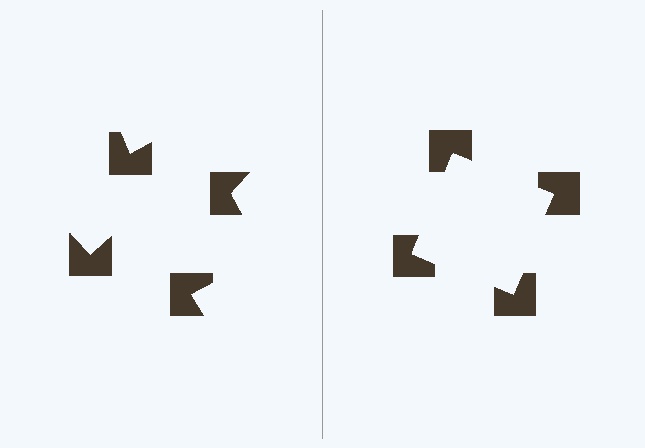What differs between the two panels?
The notched squares are positioned identically on both sides; only the wedge orientations differ. On the right they align to a square; on the left they are misaligned.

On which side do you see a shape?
An illusory square appears on the right side. On the left side the wedge cuts are rotated, so no coherent shape forms.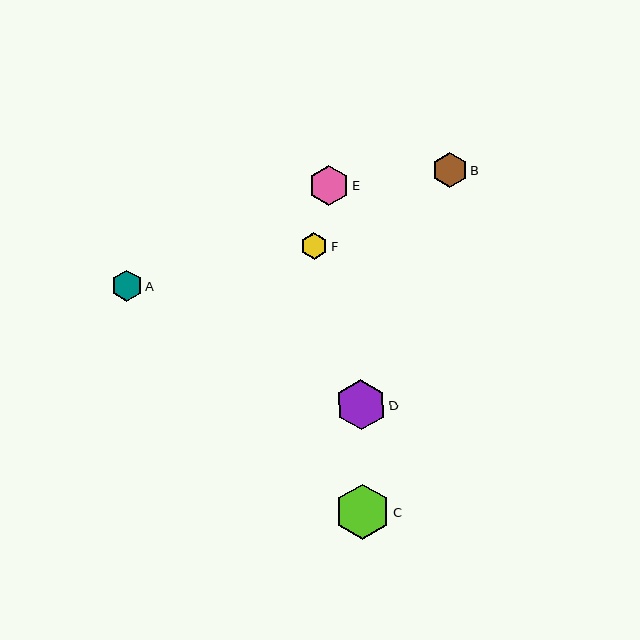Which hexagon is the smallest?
Hexagon F is the smallest with a size of approximately 27 pixels.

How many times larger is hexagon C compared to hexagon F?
Hexagon C is approximately 2.0 times the size of hexagon F.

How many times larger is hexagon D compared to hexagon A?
Hexagon D is approximately 1.6 times the size of hexagon A.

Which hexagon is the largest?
Hexagon C is the largest with a size of approximately 55 pixels.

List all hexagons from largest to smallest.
From largest to smallest: C, D, E, B, A, F.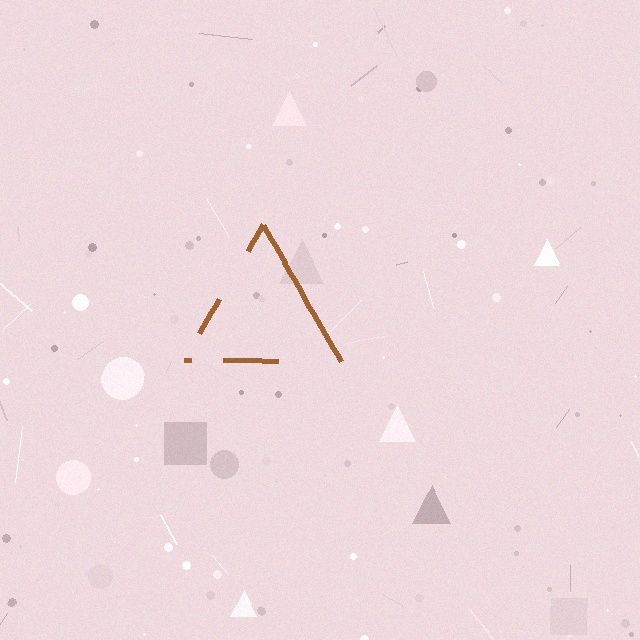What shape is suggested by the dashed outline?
The dashed outline suggests a triangle.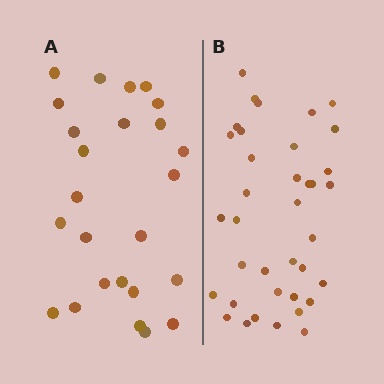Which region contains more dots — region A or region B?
Region B (the right region) has more dots.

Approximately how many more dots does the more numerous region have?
Region B has roughly 12 or so more dots than region A.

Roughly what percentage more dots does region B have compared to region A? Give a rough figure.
About 50% more.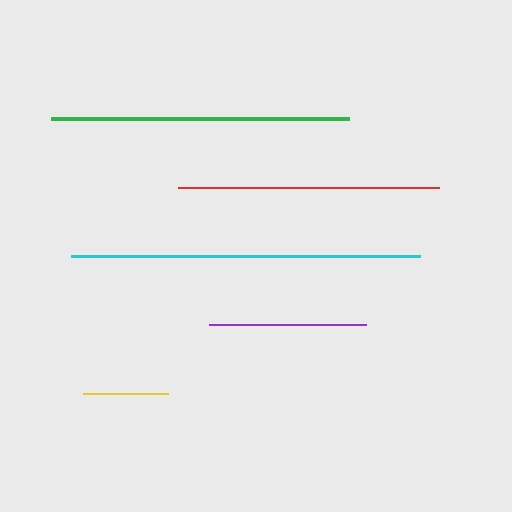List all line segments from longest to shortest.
From longest to shortest: cyan, green, red, purple, yellow.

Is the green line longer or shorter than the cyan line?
The cyan line is longer than the green line.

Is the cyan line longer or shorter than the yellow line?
The cyan line is longer than the yellow line.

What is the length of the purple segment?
The purple segment is approximately 157 pixels long.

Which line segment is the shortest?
The yellow line is the shortest at approximately 86 pixels.